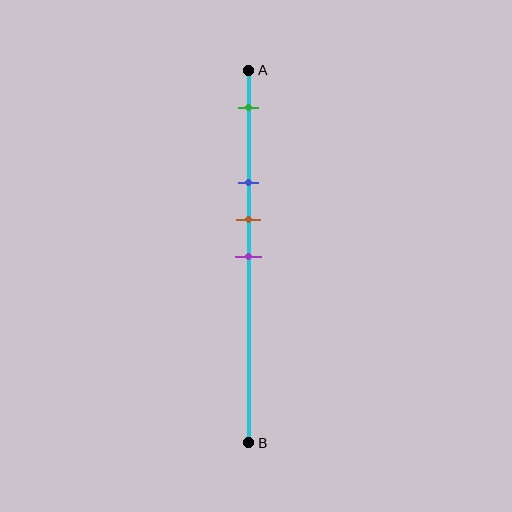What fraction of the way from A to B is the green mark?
The green mark is approximately 10% (0.1) of the way from A to B.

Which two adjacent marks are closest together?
The brown and purple marks are the closest adjacent pair.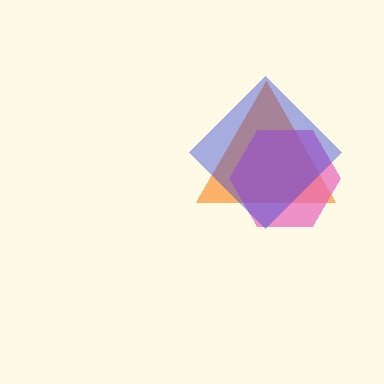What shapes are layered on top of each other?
The layered shapes are: an orange triangle, a pink hexagon, a blue diamond.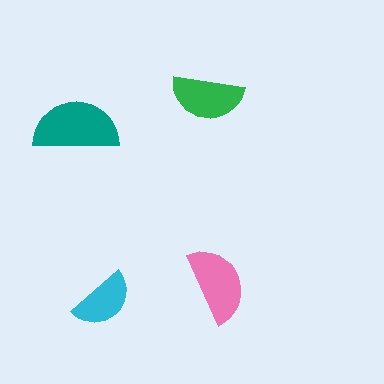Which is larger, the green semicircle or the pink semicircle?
The pink one.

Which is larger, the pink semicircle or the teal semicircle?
The teal one.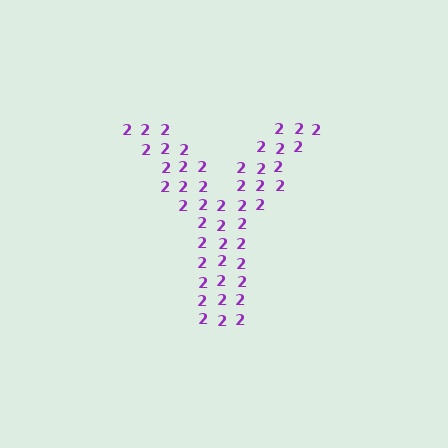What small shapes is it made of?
It is made of small digit 2's.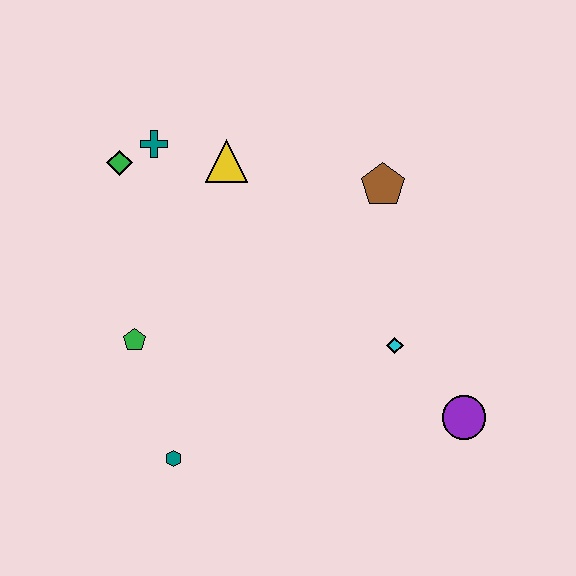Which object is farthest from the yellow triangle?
The purple circle is farthest from the yellow triangle.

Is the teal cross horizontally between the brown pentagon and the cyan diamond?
No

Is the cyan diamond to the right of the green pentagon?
Yes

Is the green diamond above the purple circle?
Yes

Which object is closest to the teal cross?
The green diamond is closest to the teal cross.